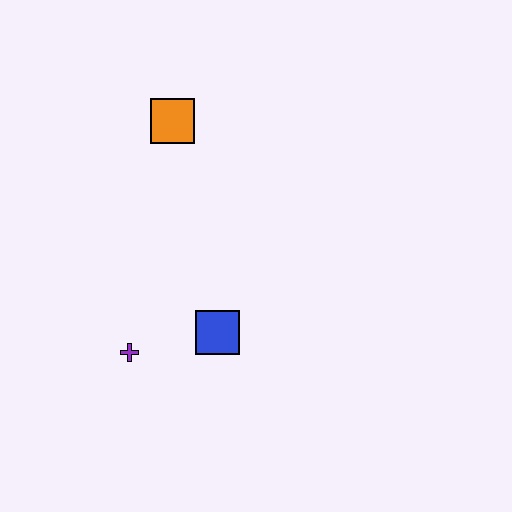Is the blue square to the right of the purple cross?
Yes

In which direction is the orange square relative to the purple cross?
The orange square is above the purple cross.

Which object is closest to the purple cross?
The blue square is closest to the purple cross.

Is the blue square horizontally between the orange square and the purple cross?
No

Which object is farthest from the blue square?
The orange square is farthest from the blue square.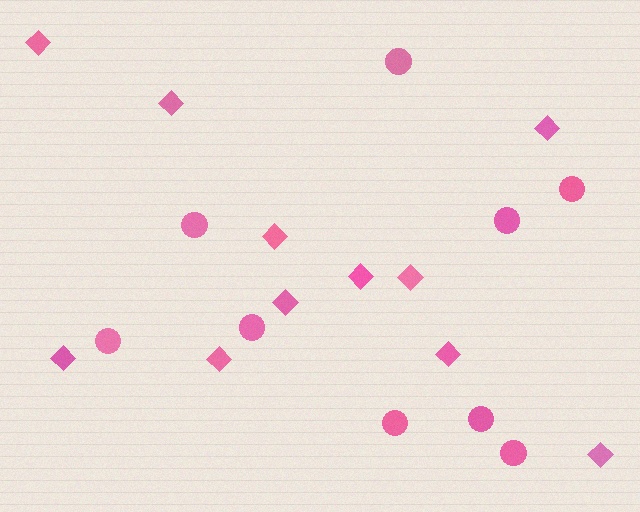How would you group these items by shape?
There are 2 groups: one group of circles (9) and one group of diamonds (11).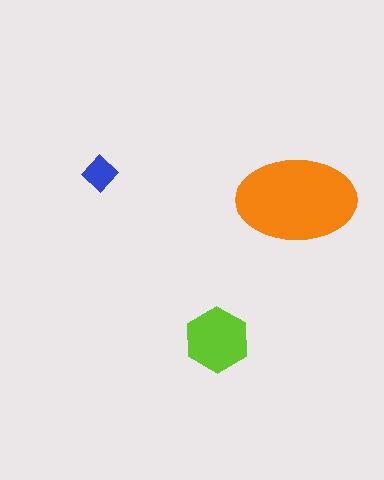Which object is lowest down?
The lime hexagon is bottommost.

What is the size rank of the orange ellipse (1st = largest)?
1st.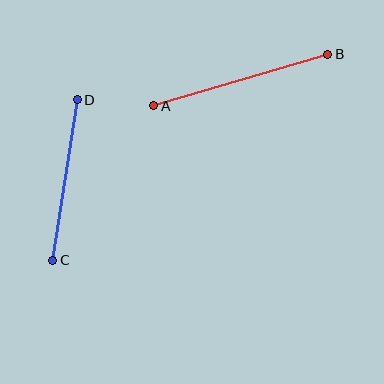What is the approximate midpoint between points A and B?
The midpoint is at approximately (241, 80) pixels.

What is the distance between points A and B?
The distance is approximately 182 pixels.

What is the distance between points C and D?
The distance is approximately 163 pixels.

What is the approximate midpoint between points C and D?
The midpoint is at approximately (65, 180) pixels.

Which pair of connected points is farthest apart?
Points A and B are farthest apart.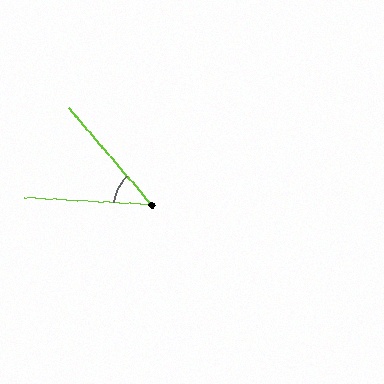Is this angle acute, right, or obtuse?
It is acute.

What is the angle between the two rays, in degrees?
Approximately 46 degrees.